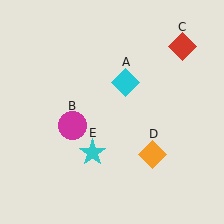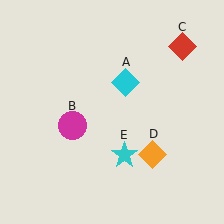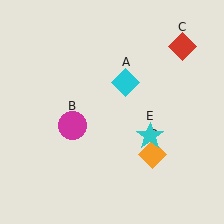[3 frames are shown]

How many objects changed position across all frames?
1 object changed position: cyan star (object E).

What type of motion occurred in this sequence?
The cyan star (object E) rotated counterclockwise around the center of the scene.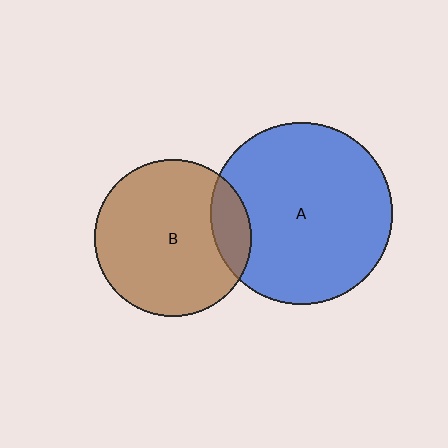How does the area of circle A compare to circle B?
Approximately 1.3 times.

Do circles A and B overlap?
Yes.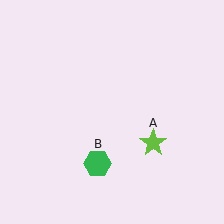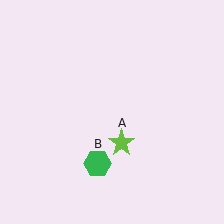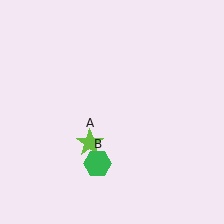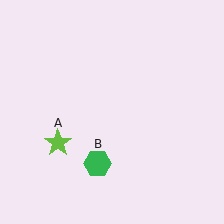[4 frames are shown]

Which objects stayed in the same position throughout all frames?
Green hexagon (object B) remained stationary.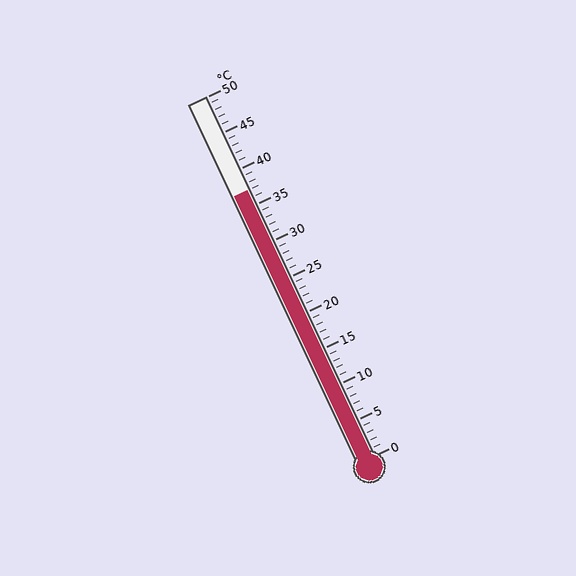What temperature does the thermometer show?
The thermometer shows approximately 37°C.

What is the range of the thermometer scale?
The thermometer scale ranges from 0°C to 50°C.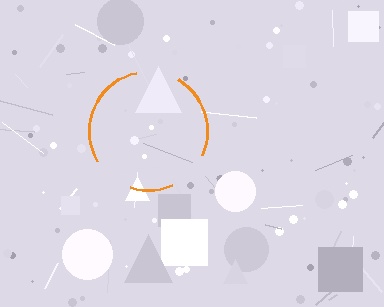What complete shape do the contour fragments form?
The contour fragments form a circle.